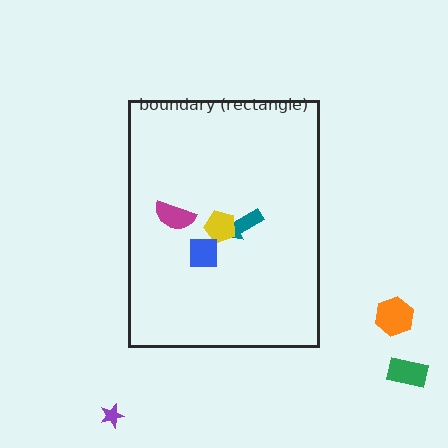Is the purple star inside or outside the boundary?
Outside.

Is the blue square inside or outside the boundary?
Inside.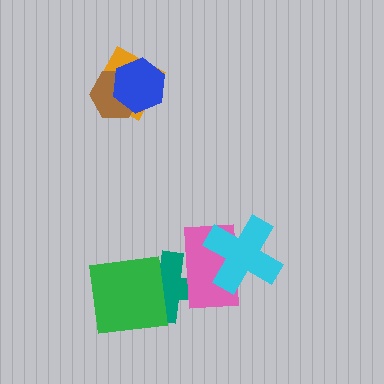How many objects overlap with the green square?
1 object overlaps with the green square.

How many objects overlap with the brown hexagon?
2 objects overlap with the brown hexagon.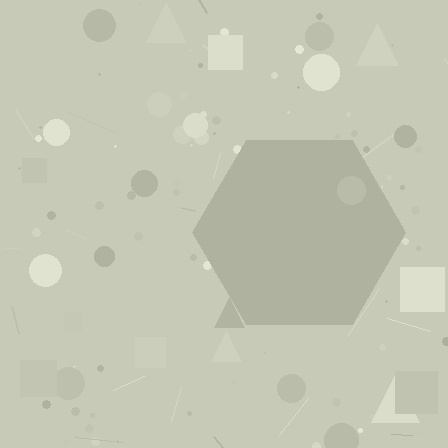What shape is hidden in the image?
A hexagon is hidden in the image.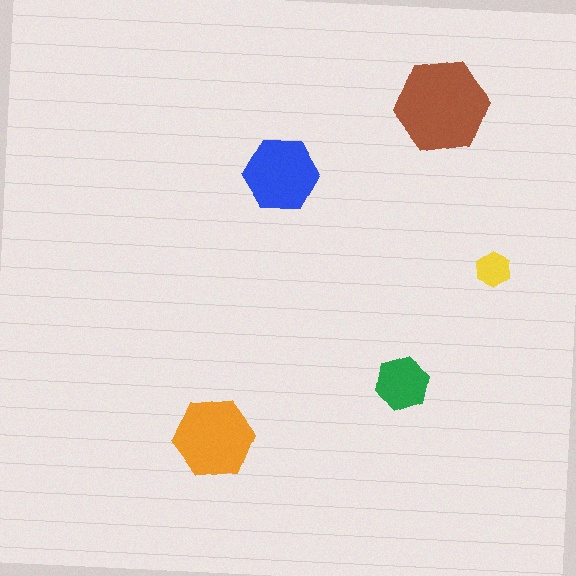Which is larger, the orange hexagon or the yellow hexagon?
The orange one.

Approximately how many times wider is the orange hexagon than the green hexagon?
About 1.5 times wider.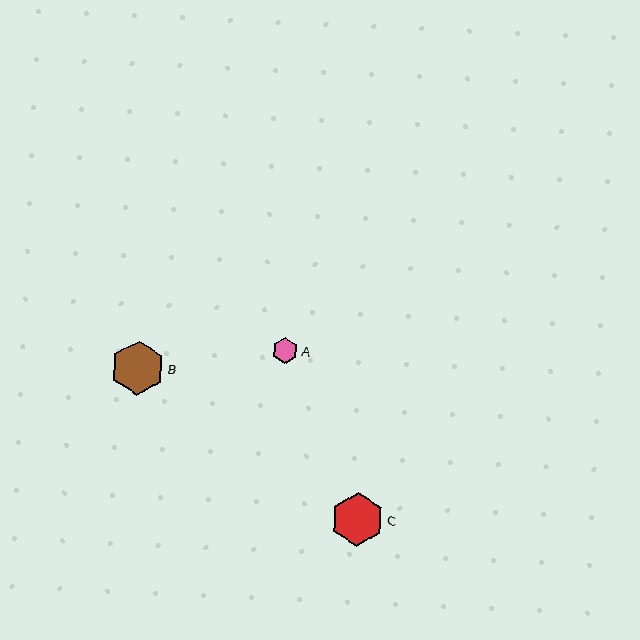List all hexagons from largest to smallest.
From largest to smallest: B, C, A.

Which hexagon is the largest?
Hexagon B is the largest with a size of approximately 54 pixels.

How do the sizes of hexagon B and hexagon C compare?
Hexagon B and hexagon C are approximately the same size.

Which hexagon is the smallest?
Hexagon A is the smallest with a size of approximately 26 pixels.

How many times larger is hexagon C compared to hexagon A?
Hexagon C is approximately 2.0 times the size of hexagon A.